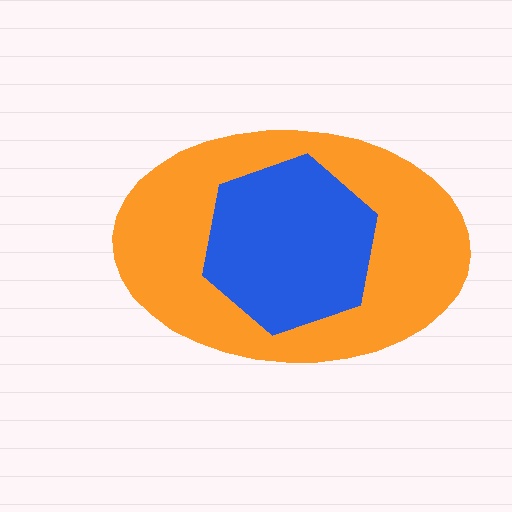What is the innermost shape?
The blue hexagon.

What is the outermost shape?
The orange ellipse.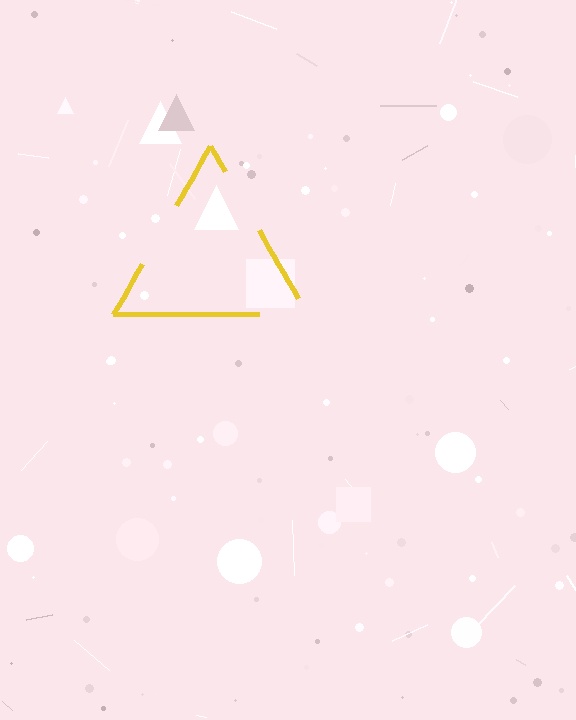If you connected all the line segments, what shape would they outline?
They would outline a triangle.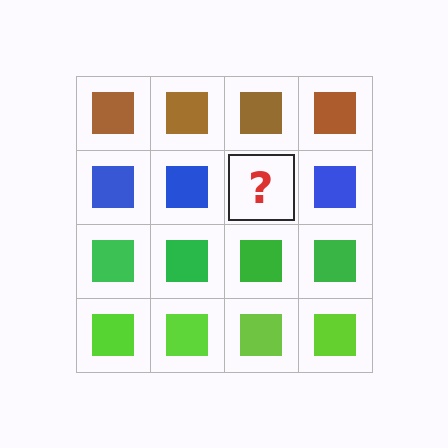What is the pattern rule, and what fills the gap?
The rule is that each row has a consistent color. The gap should be filled with a blue square.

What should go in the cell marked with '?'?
The missing cell should contain a blue square.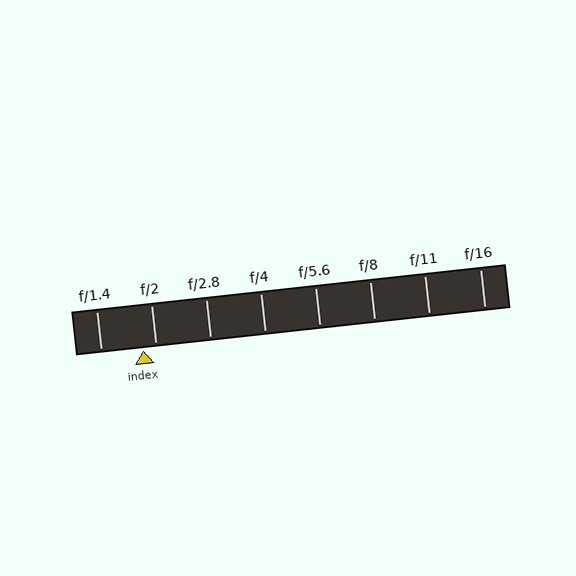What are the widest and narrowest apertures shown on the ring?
The widest aperture shown is f/1.4 and the narrowest is f/16.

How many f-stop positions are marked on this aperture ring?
There are 8 f-stop positions marked.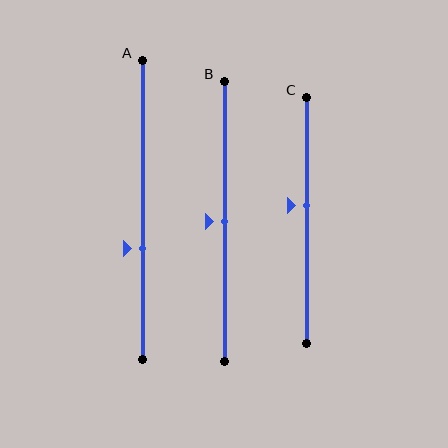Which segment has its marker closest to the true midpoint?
Segment B has its marker closest to the true midpoint.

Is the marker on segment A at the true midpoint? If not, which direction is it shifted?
No, the marker on segment A is shifted downward by about 13% of the segment length.